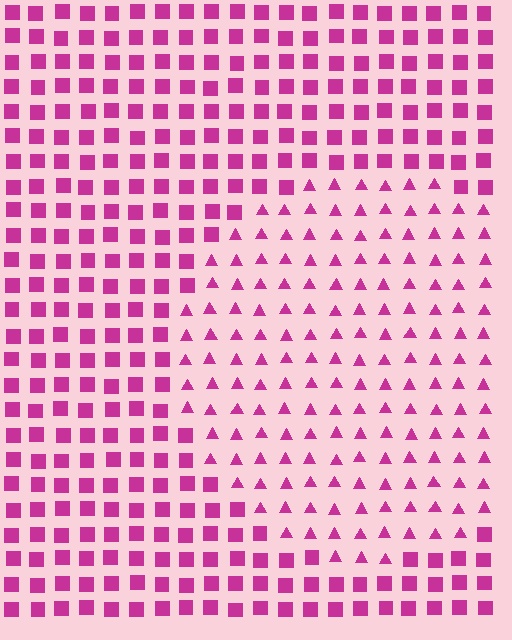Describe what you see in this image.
The image is filled with small magenta elements arranged in a uniform grid. A circle-shaped region contains triangles, while the surrounding area contains squares. The boundary is defined purely by the change in element shape.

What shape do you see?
I see a circle.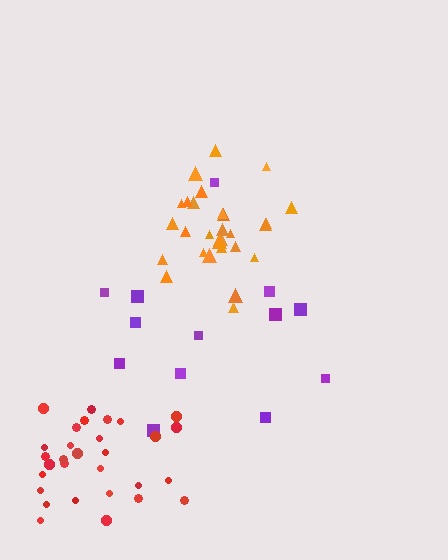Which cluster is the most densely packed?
Orange.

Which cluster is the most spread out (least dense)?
Purple.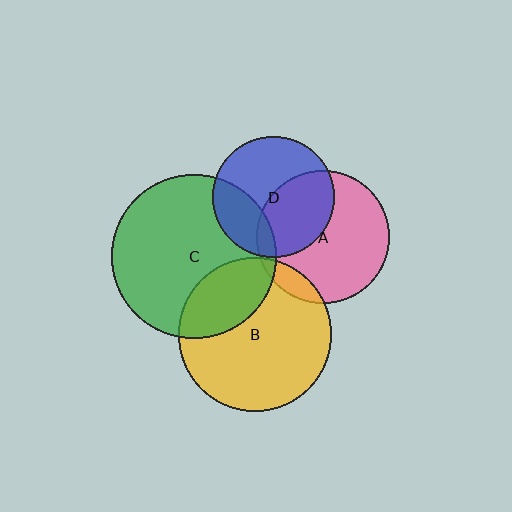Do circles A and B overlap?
Yes.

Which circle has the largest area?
Circle C (green).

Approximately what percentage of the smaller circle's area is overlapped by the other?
Approximately 10%.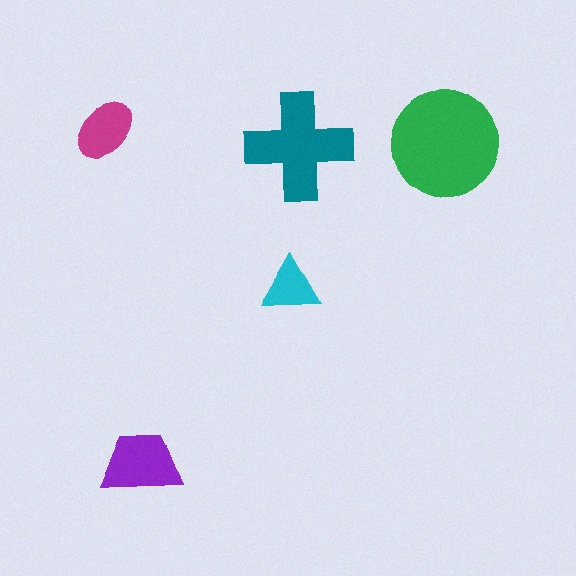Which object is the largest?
The green circle.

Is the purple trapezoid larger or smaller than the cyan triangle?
Larger.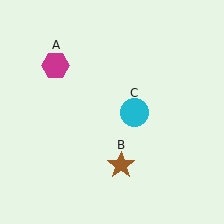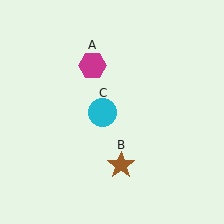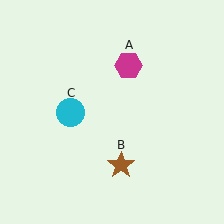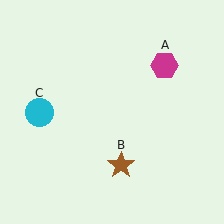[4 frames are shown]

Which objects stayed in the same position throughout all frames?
Brown star (object B) remained stationary.